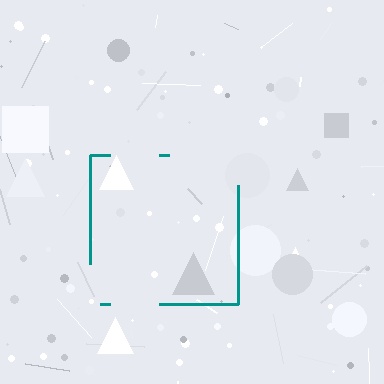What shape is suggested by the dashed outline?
The dashed outline suggests a square.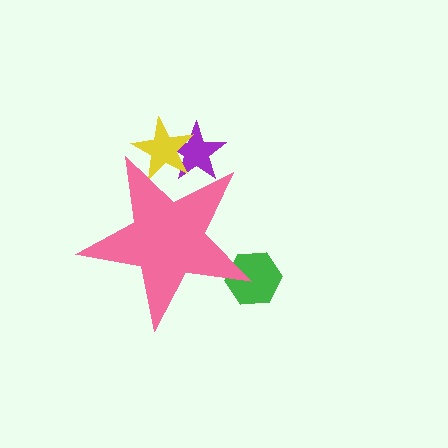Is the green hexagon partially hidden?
Yes, the green hexagon is partially hidden behind the pink star.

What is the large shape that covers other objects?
A pink star.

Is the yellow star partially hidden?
Yes, the yellow star is partially hidden behind the pink star.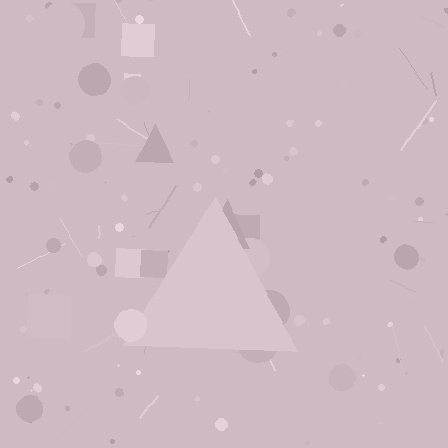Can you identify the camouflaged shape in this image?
The camouflaged shape is a triangle.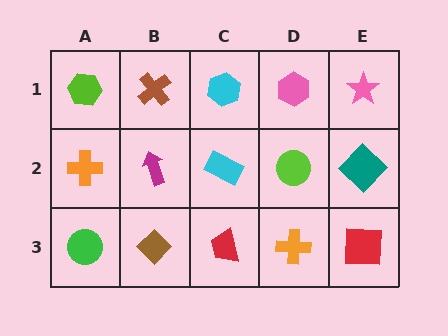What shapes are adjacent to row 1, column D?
A lime circle (row 2, column D), a cyan hexagon (row 1, column C), a pink star (row 1, column E).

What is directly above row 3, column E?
A teal diamond.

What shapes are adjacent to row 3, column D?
A lime circle (row 2, column D), a red trapezoid (row 3, column C), a red square (row 3, column E).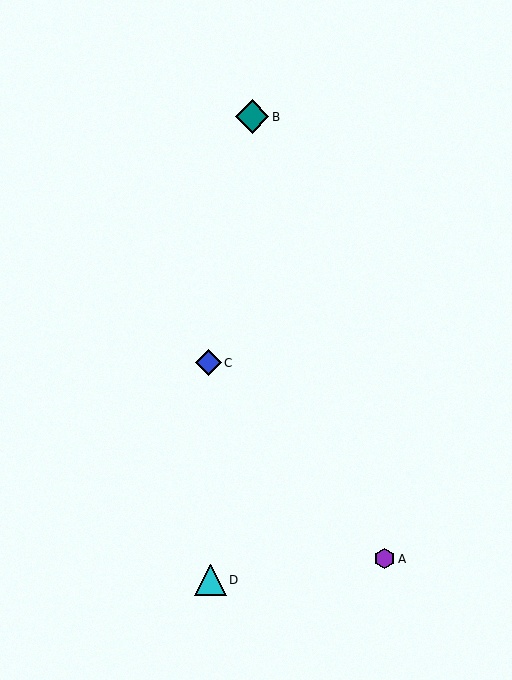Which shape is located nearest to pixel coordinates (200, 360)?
The blue diamond (labeled C) at (208, 363) is nearest to that location.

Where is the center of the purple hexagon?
The center of the purple hexagon is at (385, 559).